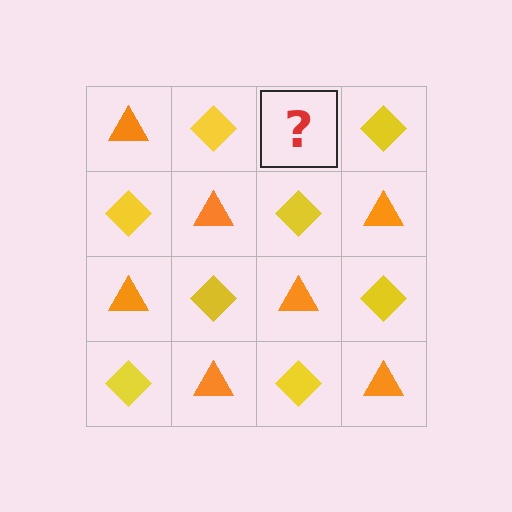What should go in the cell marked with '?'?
The missing cell should contain an orange triangle.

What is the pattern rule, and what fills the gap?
The rule is that it alternates orange triangle and yellow diamond in a checkerboard pattern. The gap should be filled with an orange triangle.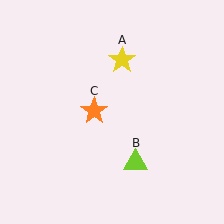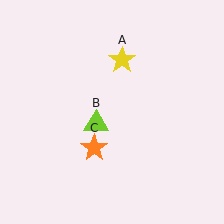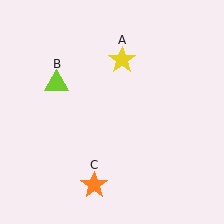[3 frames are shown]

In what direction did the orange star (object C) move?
The orange star (object C) moved down.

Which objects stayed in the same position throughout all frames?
Yellow star (object A) remained stationary.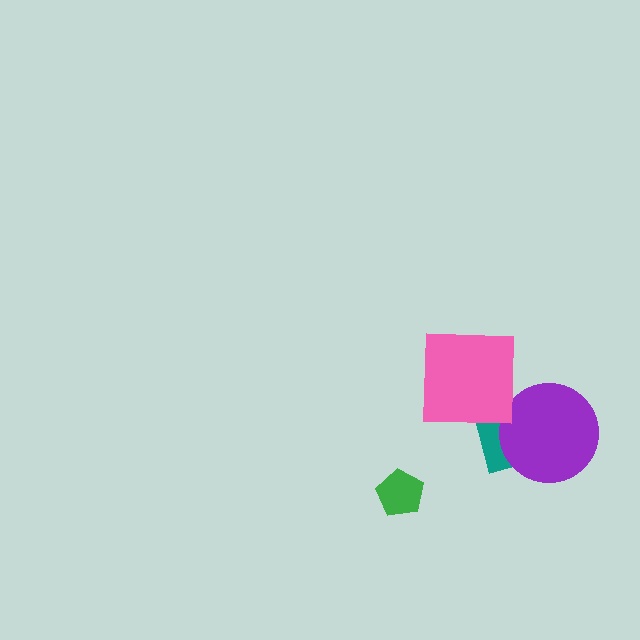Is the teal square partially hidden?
Yes, it is partially covered by another shape.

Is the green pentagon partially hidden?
No, no other shape covers it.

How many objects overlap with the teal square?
1 object overlaps with the teal square.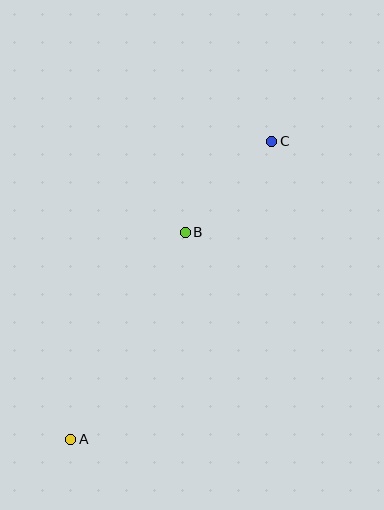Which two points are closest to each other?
Points B and C are closest to each other.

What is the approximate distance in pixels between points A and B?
The distance between A and B is approximately 237 pixels.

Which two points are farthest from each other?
Points A and C are farthest from each other.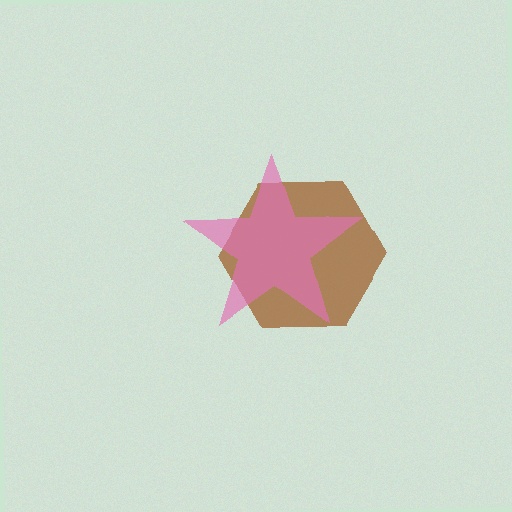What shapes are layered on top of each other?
The layered shapes are: a brown hexagon, a pink star.